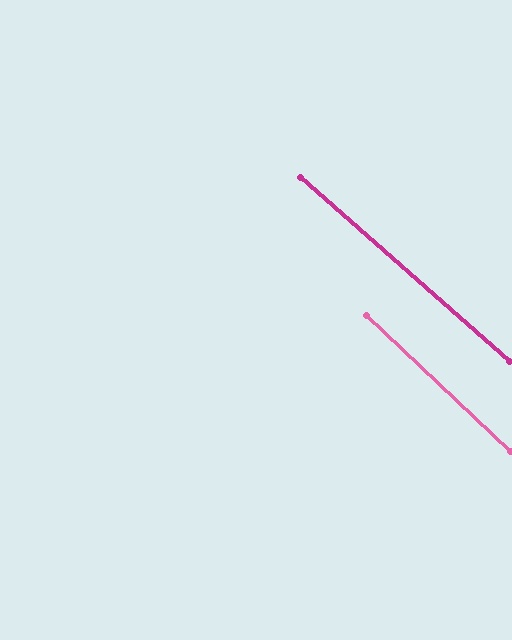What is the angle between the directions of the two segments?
Approximately 2 degrees.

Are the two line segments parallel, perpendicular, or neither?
Parallel — their directions differ by only 1.8°.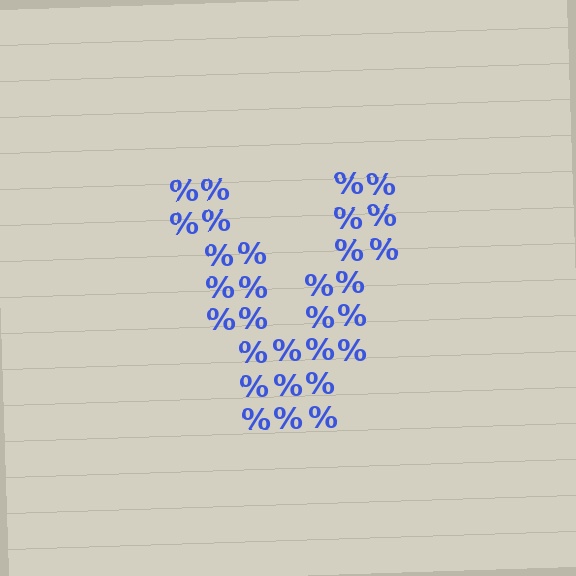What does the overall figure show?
The overall figure shows the letter V.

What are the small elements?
The small elements are percent signs.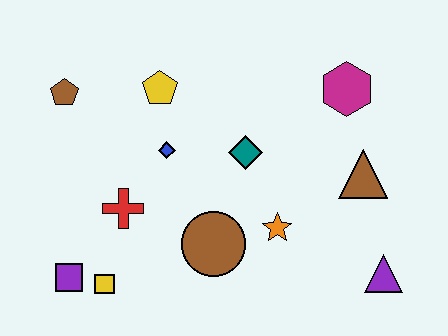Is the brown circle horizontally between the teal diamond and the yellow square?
Yes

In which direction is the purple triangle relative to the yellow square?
The purple triangle is to the right of the yellow square.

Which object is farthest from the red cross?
The purple triangle is farthest from the red cross.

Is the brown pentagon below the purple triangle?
No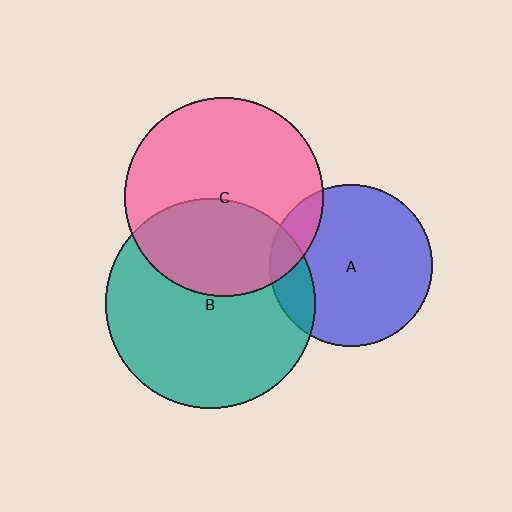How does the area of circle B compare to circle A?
Approximately 1.7 times.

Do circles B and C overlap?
Yes.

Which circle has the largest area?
Circle B (teal).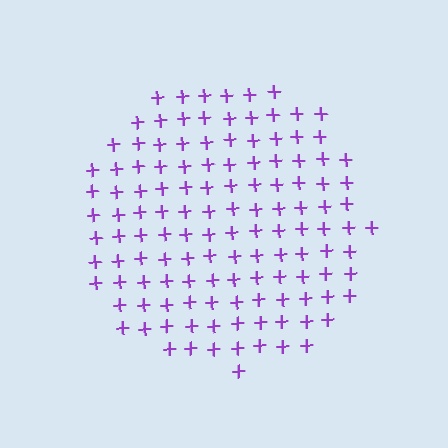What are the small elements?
The small elements are plus signs.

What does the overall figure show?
The overall figure shows a circle.